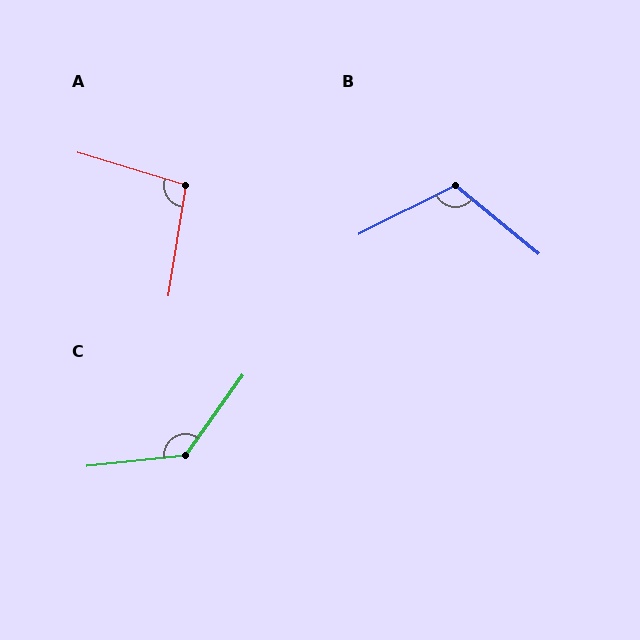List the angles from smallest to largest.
A (98°), B (114°), C (132°).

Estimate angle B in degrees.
Approximately 114 degrees.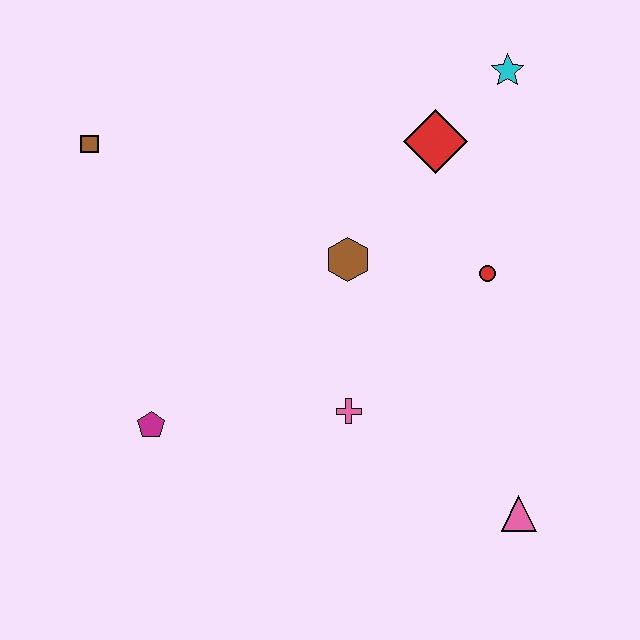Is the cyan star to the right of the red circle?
Yes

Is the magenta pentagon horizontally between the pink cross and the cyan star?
No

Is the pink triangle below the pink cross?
Yes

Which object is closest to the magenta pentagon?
The pink cross is closest to the magenta pentagon.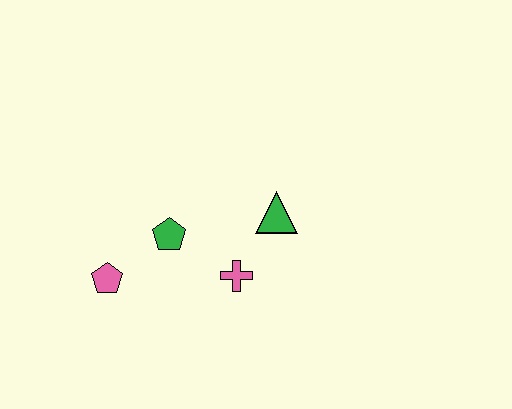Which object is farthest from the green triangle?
The pink pentagon is farthest from the green triangle.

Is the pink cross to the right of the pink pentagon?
Yes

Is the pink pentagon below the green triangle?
Yes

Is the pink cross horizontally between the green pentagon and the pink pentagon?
No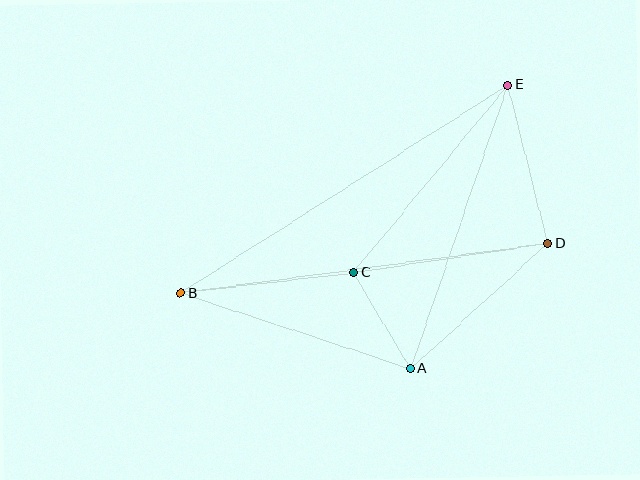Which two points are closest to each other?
Points A and C are closest to each other.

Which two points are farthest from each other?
Points B and E are farthest from each other.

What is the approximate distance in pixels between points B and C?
The distance between B and C is approximately 173 pixels.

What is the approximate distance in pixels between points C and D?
The distance between C and D is approximately 197 pixels.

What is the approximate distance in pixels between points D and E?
The distance between D and E is approximately 163 pixels.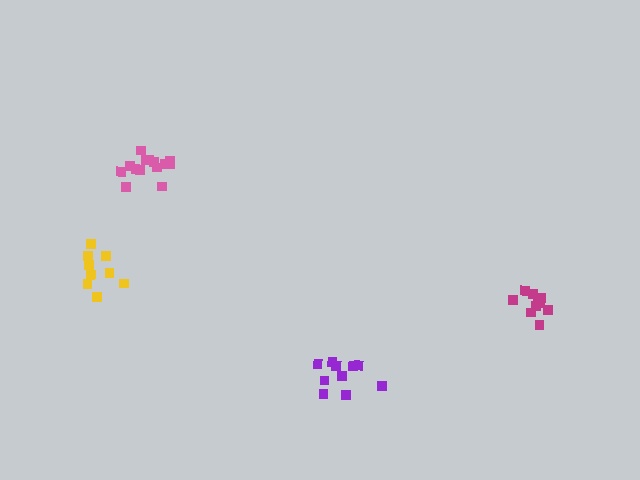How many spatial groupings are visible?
There are 4 spatial groupings.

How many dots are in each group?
Group 1: 14 dots, Group 2: 10 dots, Group 3: 10 dots, Group 4: 9 dots (43 total).